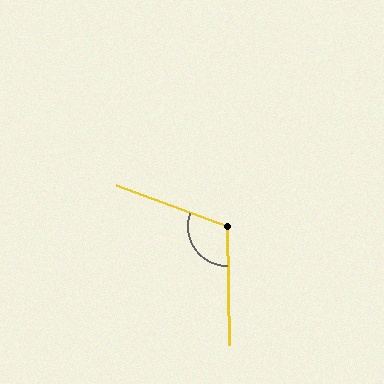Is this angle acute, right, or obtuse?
It is obtuse.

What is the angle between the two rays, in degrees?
Approximately 111 degrees.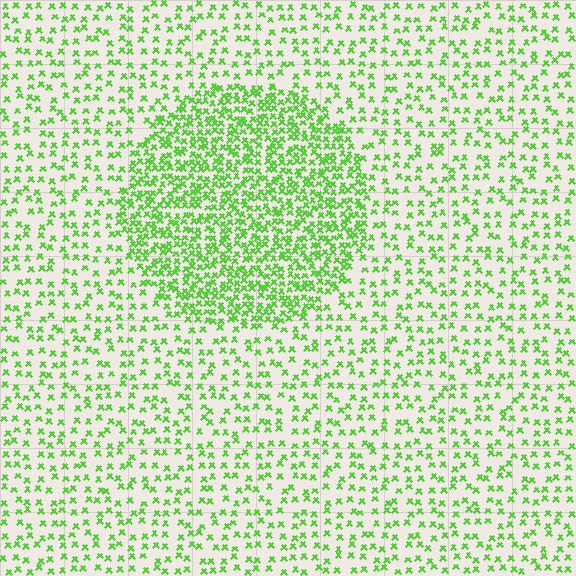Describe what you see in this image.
The image contains small lime elements arranged at two different densities. A circle-shaped region is visible where the elements are more densely packed than the surrounding area.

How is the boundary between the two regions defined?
The boundary is defined by a change in element density (approximately 2.3x ratio). All elements are the same color, size, and shape.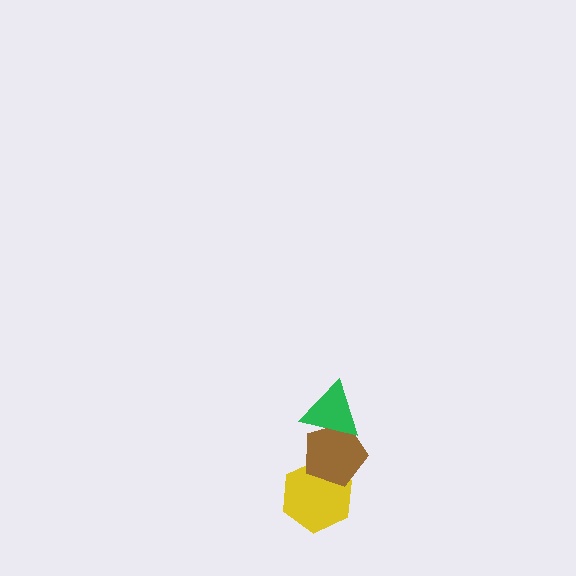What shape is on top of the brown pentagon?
The green triangle is on top of the brown pentagon.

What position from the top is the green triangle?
The green triangle is 1st from the top.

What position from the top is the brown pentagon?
The brown pentagon is 2nd from the top.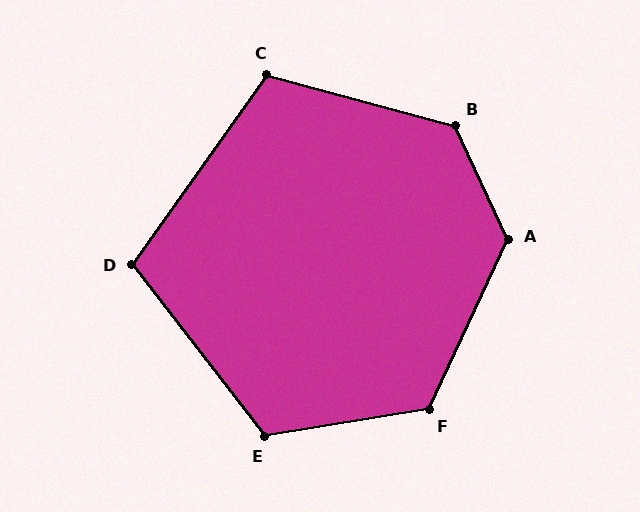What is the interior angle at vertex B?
Approximately 129 degrees (obtuse).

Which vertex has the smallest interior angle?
D, at approximately 107 degrees.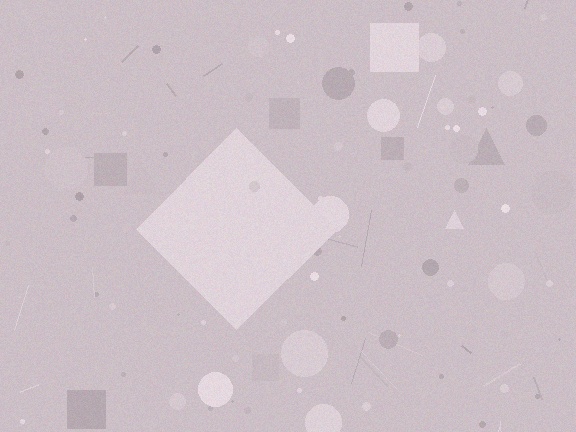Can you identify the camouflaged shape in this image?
The camouflaged shape is a diamond.